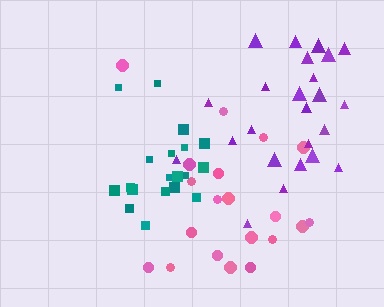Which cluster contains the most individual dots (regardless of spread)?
Purple (24).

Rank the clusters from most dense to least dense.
teal, purple, pink.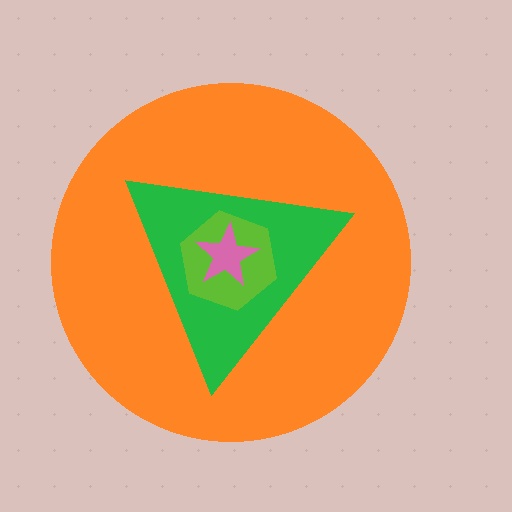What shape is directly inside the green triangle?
The lime hexagon.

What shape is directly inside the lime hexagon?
The pink star.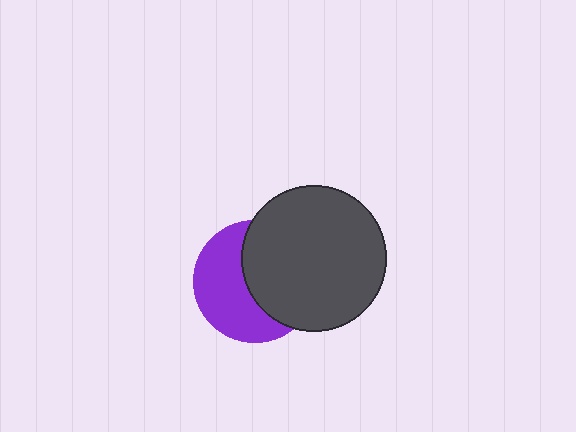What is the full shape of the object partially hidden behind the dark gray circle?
The partially hidden object is a purple circle.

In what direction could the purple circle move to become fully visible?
The purple circle could move left. That would shift it out from behind the dark gray circle entirely.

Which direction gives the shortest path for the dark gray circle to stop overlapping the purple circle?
Moving right gives the shortest separation.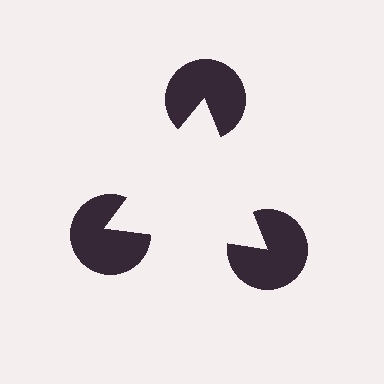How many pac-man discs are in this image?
There are 3 — one at each vertex of the illusory triangle.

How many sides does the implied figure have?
3 sides.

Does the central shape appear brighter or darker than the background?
It typically appears slightly brighter than the background, even though no actual brightness change is drawn.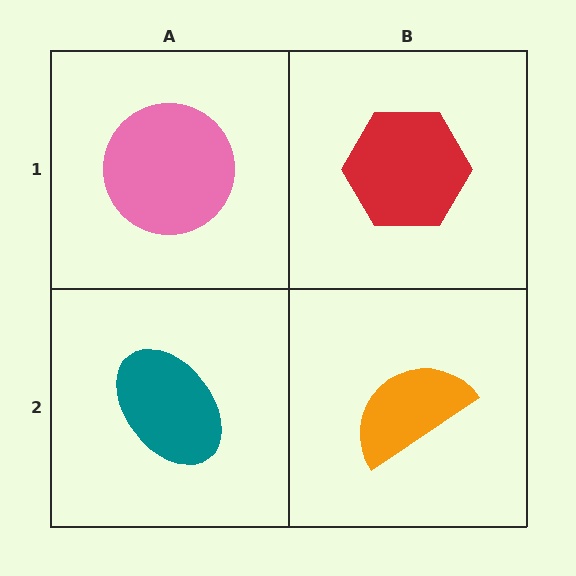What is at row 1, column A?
A pink circle.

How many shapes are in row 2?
2 shapes.